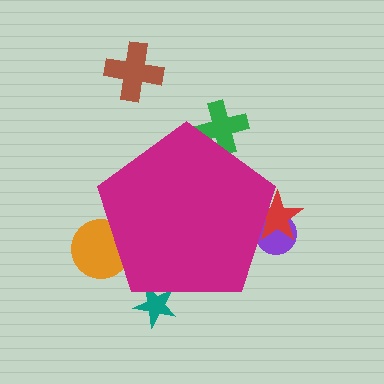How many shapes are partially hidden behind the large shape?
5 shapes are partially hidden.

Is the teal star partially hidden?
Yes, the teal star is partially hidden behind the magenta pentagon.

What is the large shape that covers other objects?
A magenta pentagon.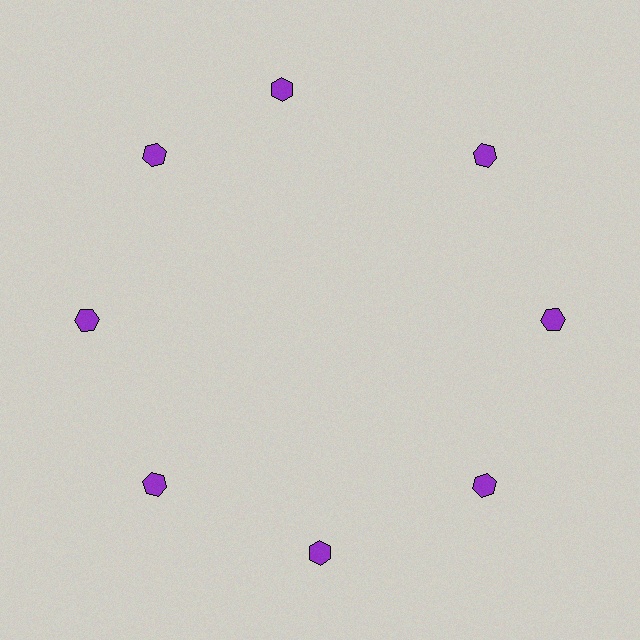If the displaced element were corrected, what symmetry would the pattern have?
It would have 8-fold rotational symmetry — the pattern would map onto itself every 45 degrees.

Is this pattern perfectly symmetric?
No. The 8 purple hexagons are arranged in a ring, but one element near the 12 o'clock position is rotated out of alignment along the ring, breaking the 8-fold rotational symmetry.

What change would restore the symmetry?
The symmetry would be restored by rotating it back into even spacing with its neighbors so that all 8 hexagons sit at equal angles and equal distance from the center.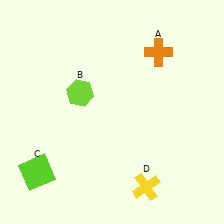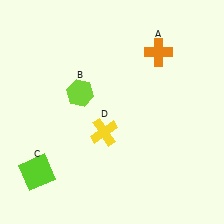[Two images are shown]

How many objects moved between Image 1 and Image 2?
1 object moved between the two images.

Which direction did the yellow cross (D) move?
The yellow cross (D) moved up.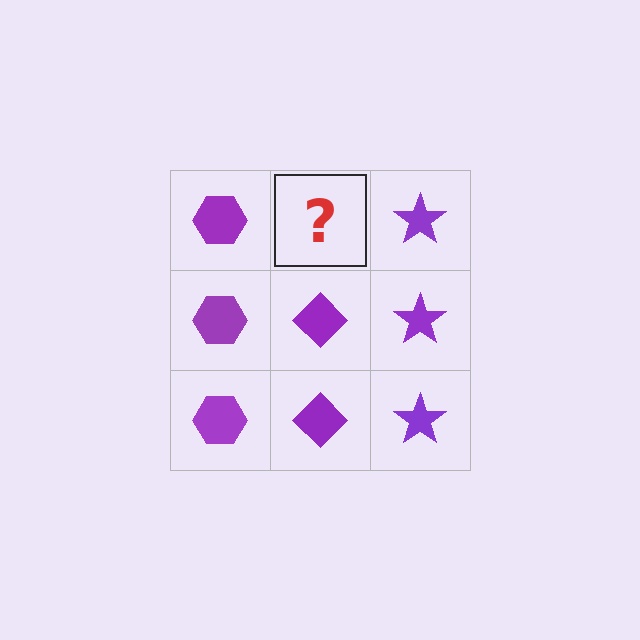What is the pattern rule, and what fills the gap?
The rule is that each column has a consistent shape. The gap should be filled with a purple diamond.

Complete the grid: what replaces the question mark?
The question mark should be replaced with a purple diamond.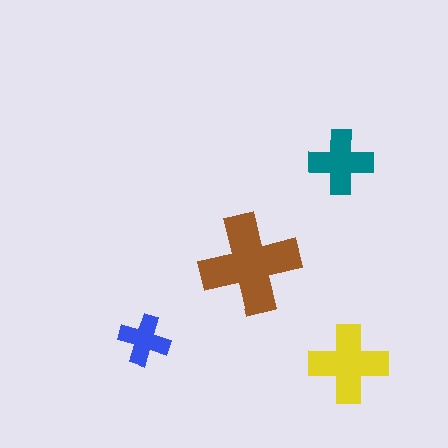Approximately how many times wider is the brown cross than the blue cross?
About 2 times wider.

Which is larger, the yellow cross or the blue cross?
The yellow one.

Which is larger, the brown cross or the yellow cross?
The brown one.